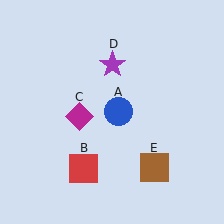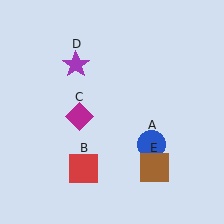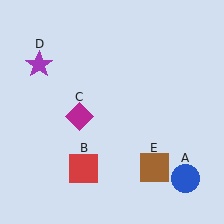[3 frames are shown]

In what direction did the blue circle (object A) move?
The blue circle (object A) moved down and to the right.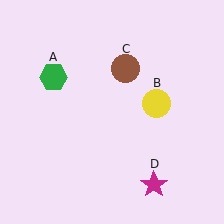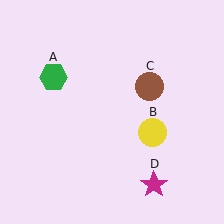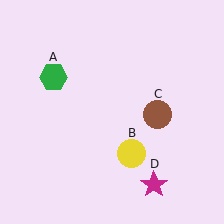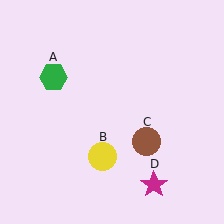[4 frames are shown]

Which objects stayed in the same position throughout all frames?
Green hexagon (object A) and magenta star (object D) remained stationary.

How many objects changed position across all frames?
2 objects changed position: yellow circle (object B), brown circle (object C).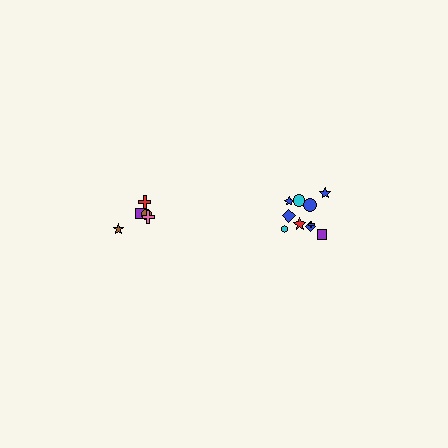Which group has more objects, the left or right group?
The right group.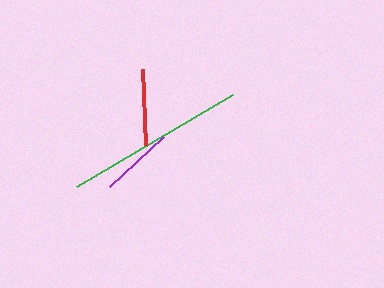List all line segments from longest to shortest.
From longest to shortest: green, red, purple.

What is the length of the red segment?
The red segment is approximately 76 pixels long.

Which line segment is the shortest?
The purple line is the shortest at approximately 74 pixels.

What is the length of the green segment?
The green segment is approximately 181 pixels long.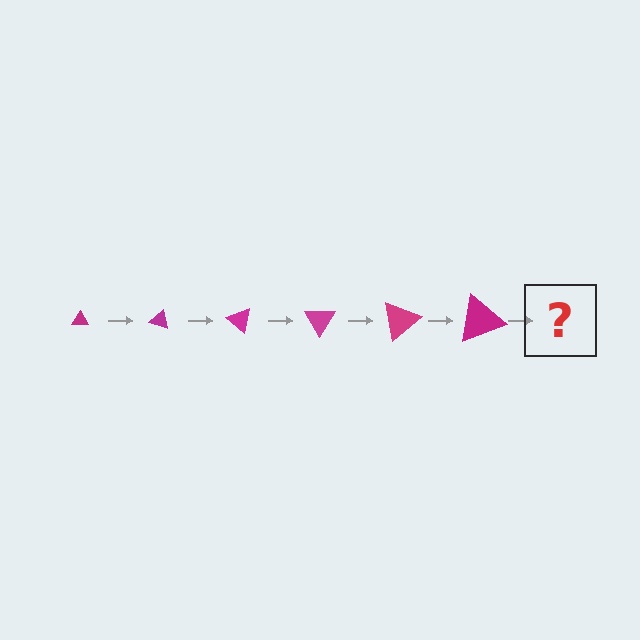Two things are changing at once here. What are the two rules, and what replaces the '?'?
The two rules are that the triangle grows larger each step and it rotates 20 degrees each step. The '?' should be a triangle, larger than the previous one and rotated 120 degrees from the start.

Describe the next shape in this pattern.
It should be a triangle, larger than the previous one and rotated 120 degrees from the start.